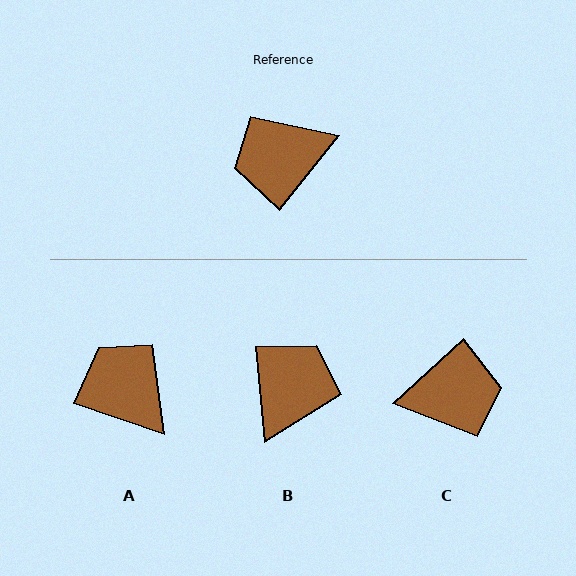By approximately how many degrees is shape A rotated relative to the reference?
Approximately 70 degrees clockwise.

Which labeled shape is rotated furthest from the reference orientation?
C, about 171 degrees away.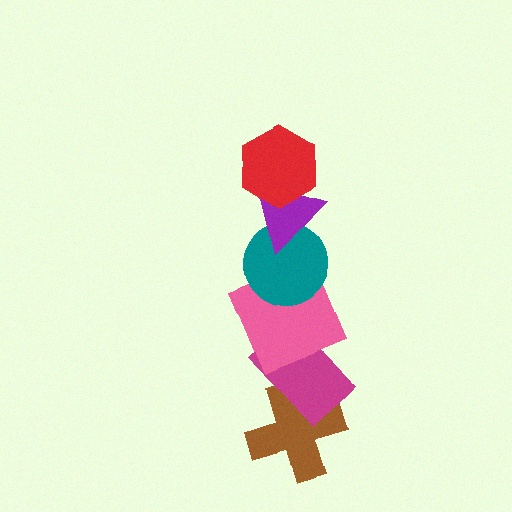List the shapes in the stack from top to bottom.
From top to bottom: the red hexagon, the purple triangle, the teal circle, the pink square, the magenta rectangle, the brown cross.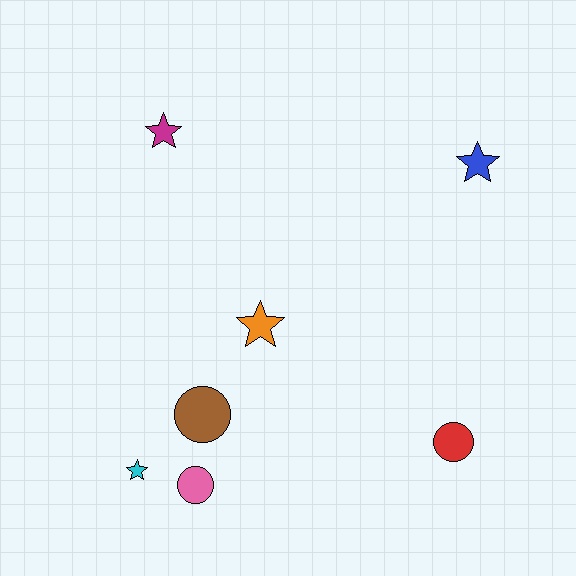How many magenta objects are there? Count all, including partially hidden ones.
There is 1 magenta object.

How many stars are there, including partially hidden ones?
There are 4 stars.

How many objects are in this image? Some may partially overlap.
There are 7 objects.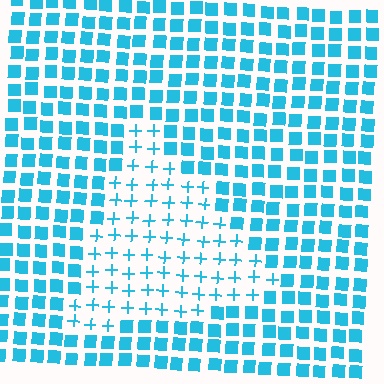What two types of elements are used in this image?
The image uses plus signs inside the triangle region and squares outside it.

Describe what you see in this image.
The image is filled with small cyan elements arranged in a uniform grid. A triangle-shaped region contains plus signs, while the surrounding area contains squares. The boundary is defined purely by the change in element shape.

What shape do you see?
I see a triangle.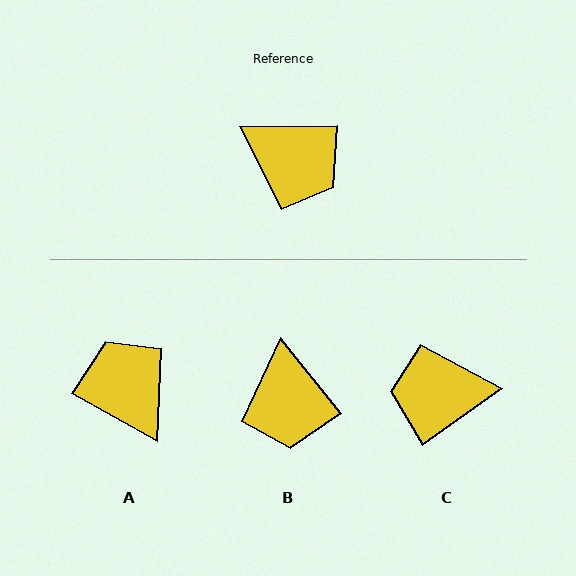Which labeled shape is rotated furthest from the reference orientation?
A, about 151 degrees away.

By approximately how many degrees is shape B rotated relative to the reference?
Approximately 51 degrees clockwise.